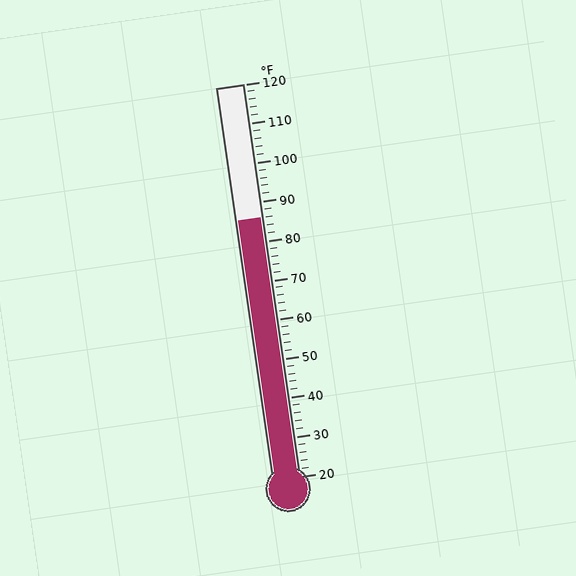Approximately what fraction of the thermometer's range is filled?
The thermometer is filled to approximately 65% of its range.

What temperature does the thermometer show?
The thermometer shows approximately 86°F.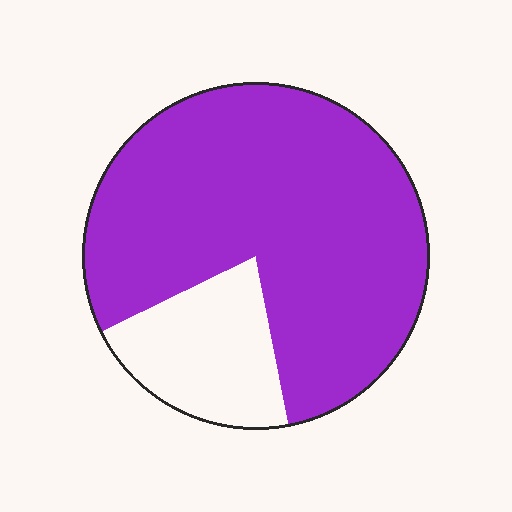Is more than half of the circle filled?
Yes.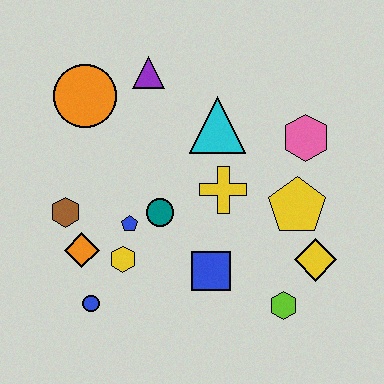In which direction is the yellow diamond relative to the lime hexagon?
The yellow diamond is above the lime hexagon.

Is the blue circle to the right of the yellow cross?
No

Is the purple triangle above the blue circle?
Yes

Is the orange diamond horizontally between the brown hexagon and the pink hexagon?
Yes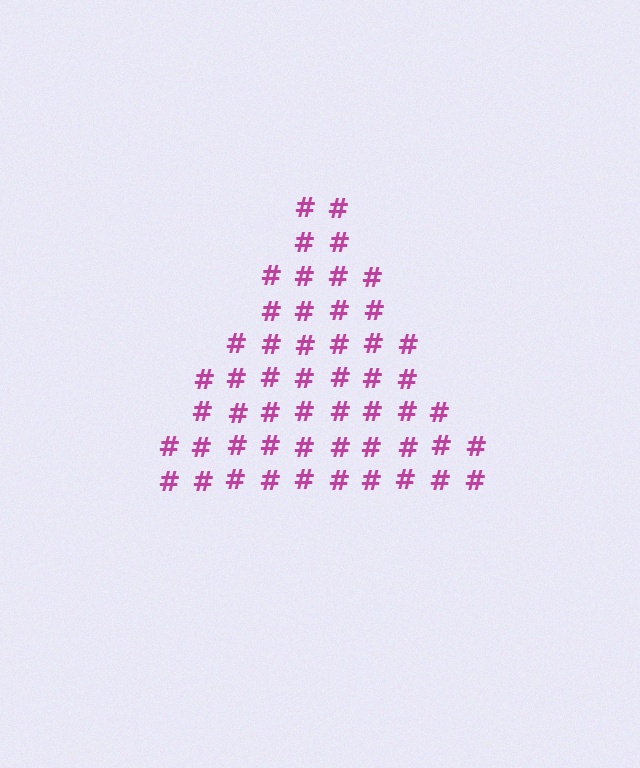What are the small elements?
The small elements are hash symbols.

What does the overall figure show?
The overall figure shows a triangle.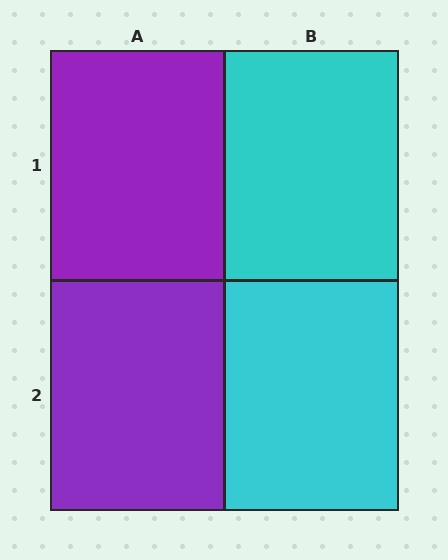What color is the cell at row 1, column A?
Purple.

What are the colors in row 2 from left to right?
Purple, cyan.